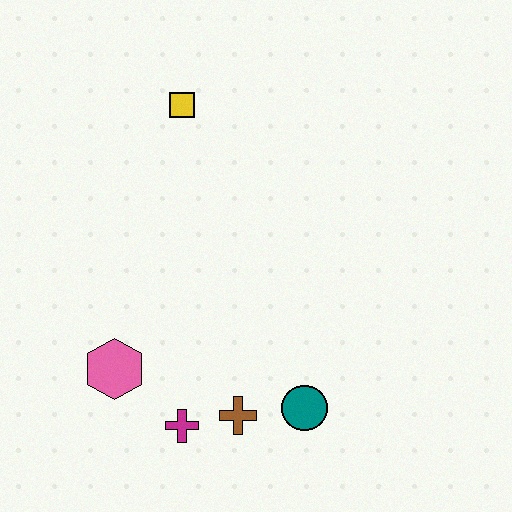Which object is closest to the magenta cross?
The brown cross is closest to the magenta cross.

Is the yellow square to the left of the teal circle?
Yes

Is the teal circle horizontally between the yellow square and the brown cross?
No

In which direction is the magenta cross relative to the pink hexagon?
The magenta cross is to the right of the pink hexagon.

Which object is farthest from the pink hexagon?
The yellow square is farthest from the pink hexagon.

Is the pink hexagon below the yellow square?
Yes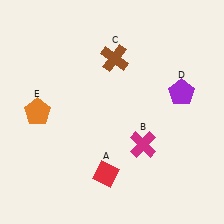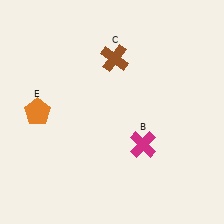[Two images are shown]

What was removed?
The purple pentagon (D), the red diamond (A) were removed in Image 2.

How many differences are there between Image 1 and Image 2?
There are 2 differences between the two images.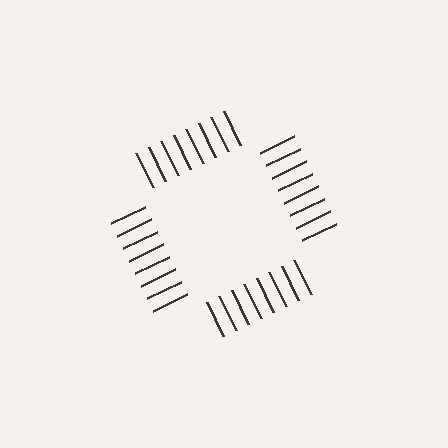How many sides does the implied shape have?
4 sides — the line-ends trace a square.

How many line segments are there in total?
32 — 8 along each of the 4 edges.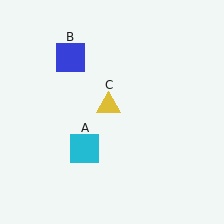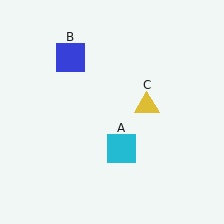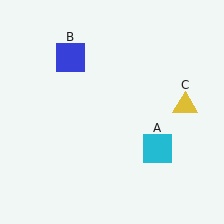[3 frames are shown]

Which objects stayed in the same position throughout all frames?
Blue square (object B) remained stationary.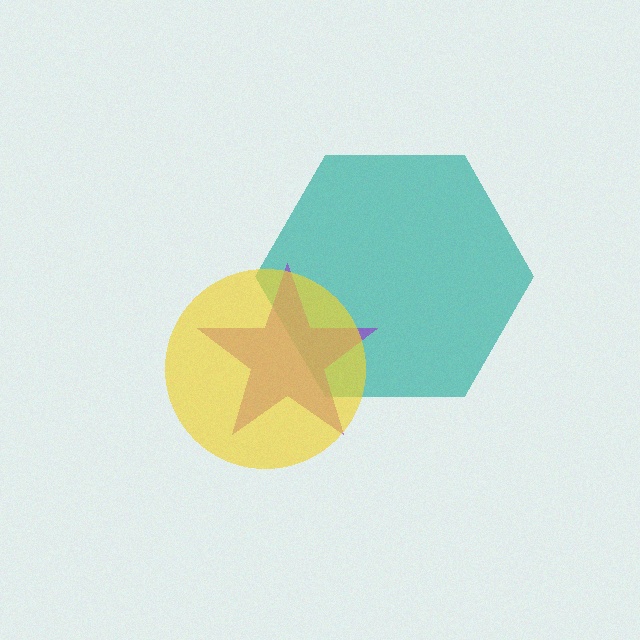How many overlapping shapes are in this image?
There are 3 overlapping shapes in the image.